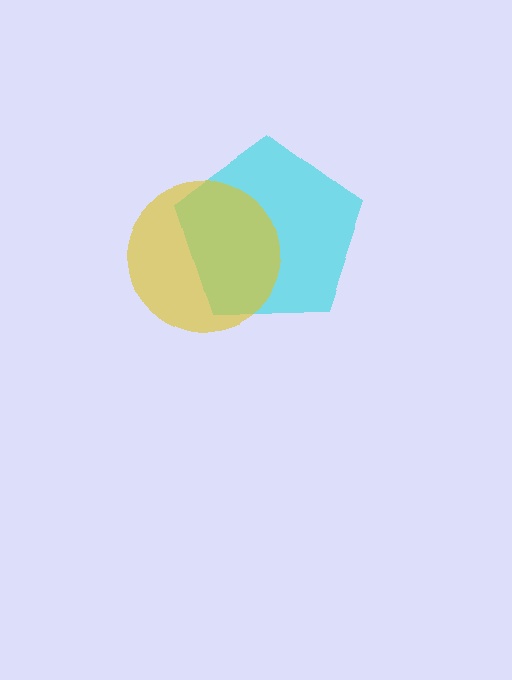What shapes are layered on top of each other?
The layered shapes are: a cyan pentagon, a yellow circle.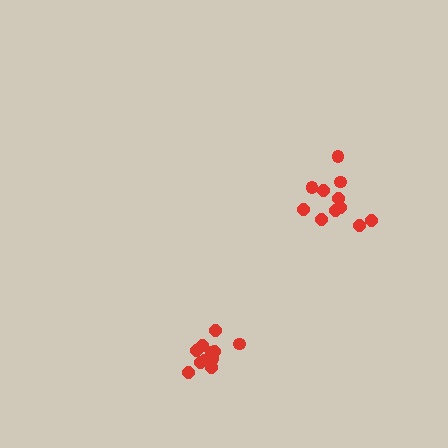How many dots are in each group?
Group 1: 11 dots, Group 2: 11 dots (22 total).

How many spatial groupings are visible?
There are 2 spatial groupings.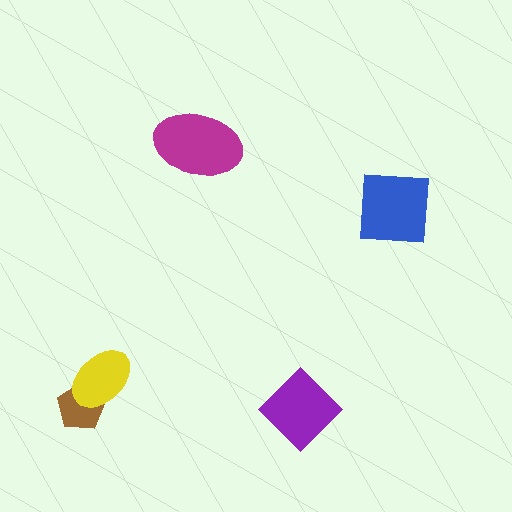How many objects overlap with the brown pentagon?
1 object overlaps with the brown pentagon.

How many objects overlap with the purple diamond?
0 objects overlap with the purple diamond.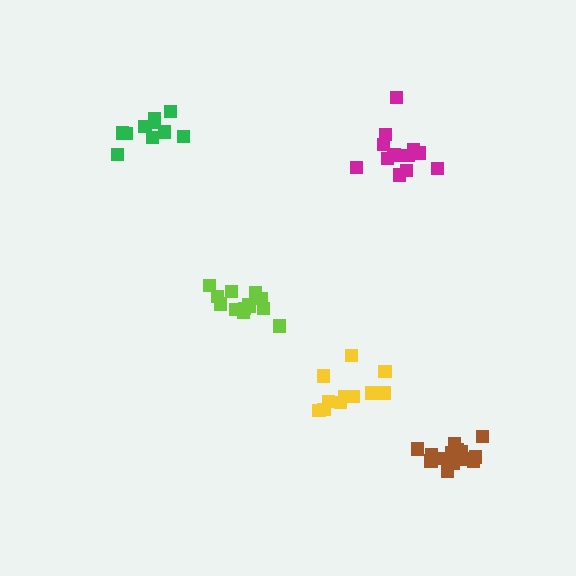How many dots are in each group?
Group 1: 10 dots, Group 2: 13 dots, Group 3: 13 dots, Group 4: 15 dots, Group 5: 11 dots (62 total).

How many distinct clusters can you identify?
There are 5 distinct clusters.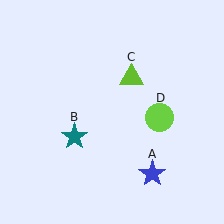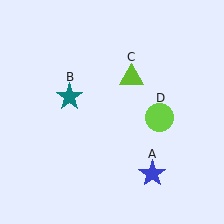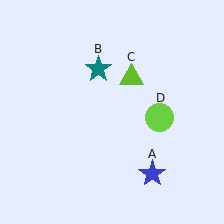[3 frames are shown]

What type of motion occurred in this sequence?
The teal star (object B) rotated clockwise around the center of the scene.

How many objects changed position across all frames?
1 object changed position: teal star (object B).